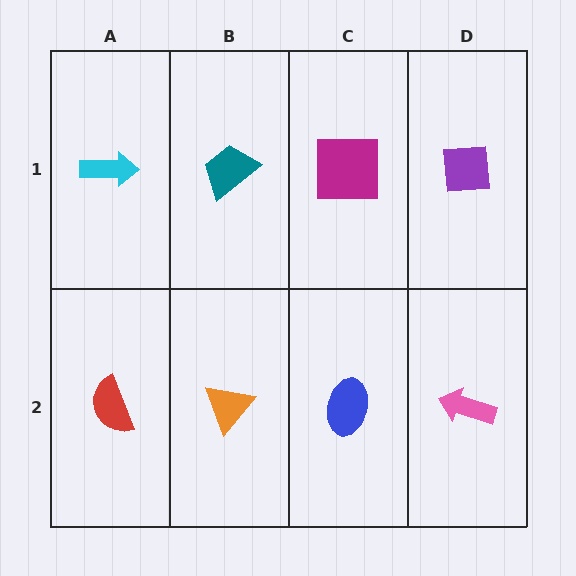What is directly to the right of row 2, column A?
An orange triangle.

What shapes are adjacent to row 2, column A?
A cyan arrow (row 1, column A), an orange triangle (row 2, column B).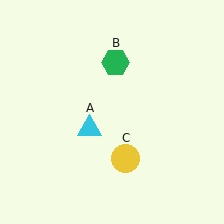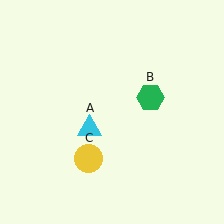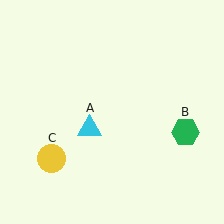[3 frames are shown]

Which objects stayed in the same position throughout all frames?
Cyan triangle (object A) remained stationary.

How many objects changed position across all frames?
2 objects changed position: green hexagon (object B), yellow circle (object C).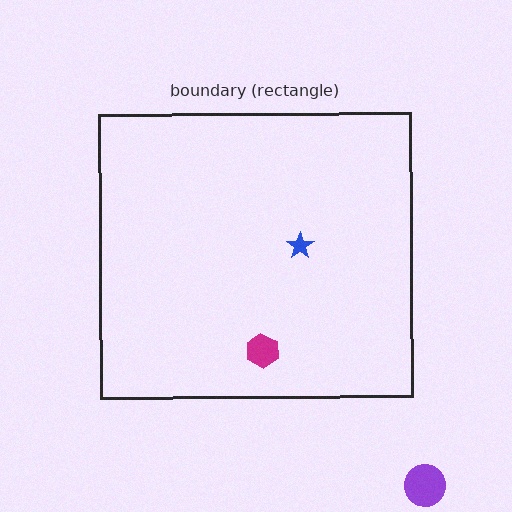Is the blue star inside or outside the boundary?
Inside.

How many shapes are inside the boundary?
2 inside, 1 outside.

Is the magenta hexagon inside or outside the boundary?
Inside.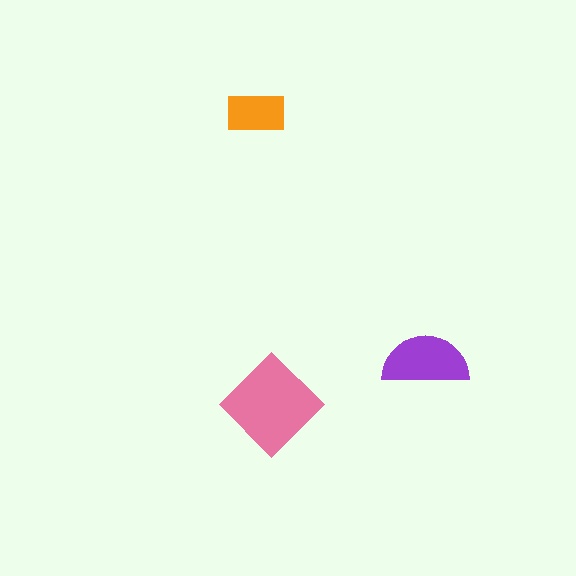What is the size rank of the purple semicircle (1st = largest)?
2nd.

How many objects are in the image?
There are 3 objects in the image.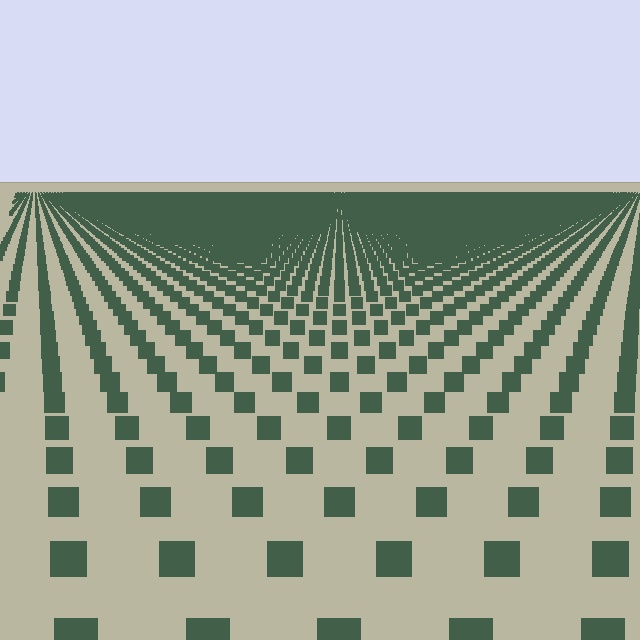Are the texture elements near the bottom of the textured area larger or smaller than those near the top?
Larger. Near the bottom, elements are closer to the viewer and appear at a bigger on-screen size.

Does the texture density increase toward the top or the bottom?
Density increases toward the top.